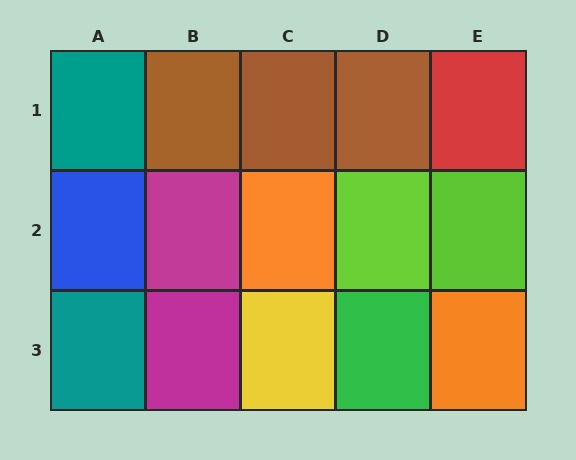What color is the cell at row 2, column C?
Orange.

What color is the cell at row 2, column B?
Magenta.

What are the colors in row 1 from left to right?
Teal, brown, brown, brown, red.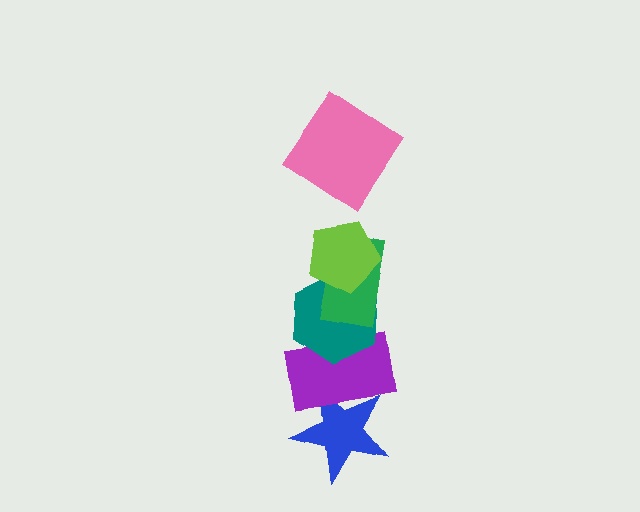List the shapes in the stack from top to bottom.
From top to bottom: the pink diamond, the lime pentagon, the green rectangle, the teal hexagon, the purple rectangle, the blue star.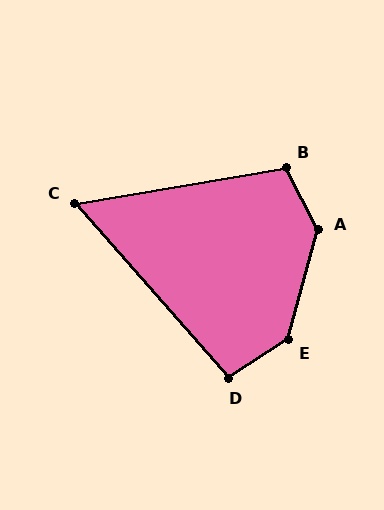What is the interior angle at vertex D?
Approximately 99 degrees (obtuse).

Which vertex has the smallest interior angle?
C, at approximately 58 degrees.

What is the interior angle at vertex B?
Approximately 108 degrees (obtuse).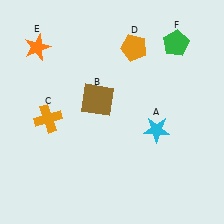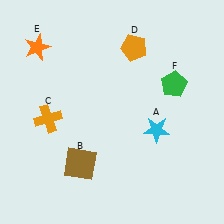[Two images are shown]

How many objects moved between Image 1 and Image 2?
2 objects moved between the two images.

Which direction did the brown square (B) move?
The brown square (B) moved down.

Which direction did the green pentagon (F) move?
The green pentagon (F) moved down.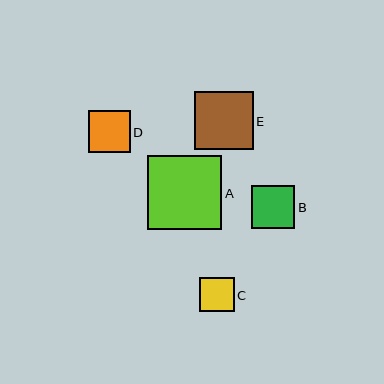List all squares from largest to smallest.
From largest to smallest: A, E, B, D, C.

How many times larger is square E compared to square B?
Square E is approximately 1.4 times the size of square B.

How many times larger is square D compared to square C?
Square D is approximately 1.2 times the size of square C.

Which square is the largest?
Square A is the largest with a size of approximately 74 pixels.